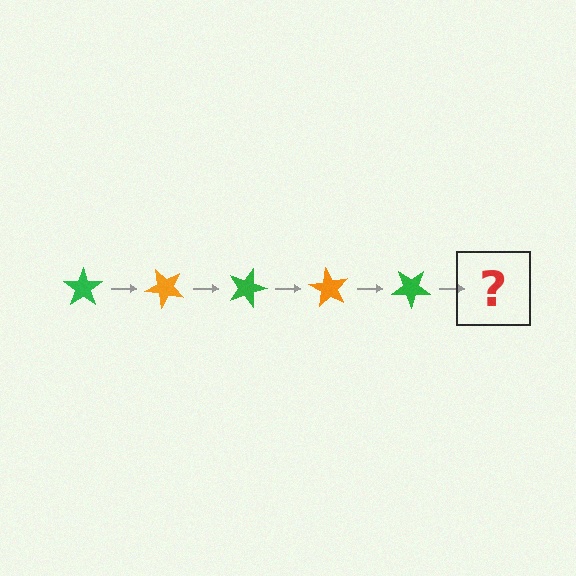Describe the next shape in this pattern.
It should be an orange star, rotated 225 degrees from the start.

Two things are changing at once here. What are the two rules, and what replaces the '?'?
The two rules are that it rotates 45 degrees each step and the color cycles through green and orange. The '?' should be an orange star, rotated 225 degrees from the start.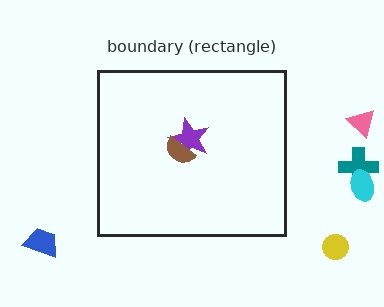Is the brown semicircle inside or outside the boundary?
Inside.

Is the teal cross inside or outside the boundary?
Outside.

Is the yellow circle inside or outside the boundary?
Outside.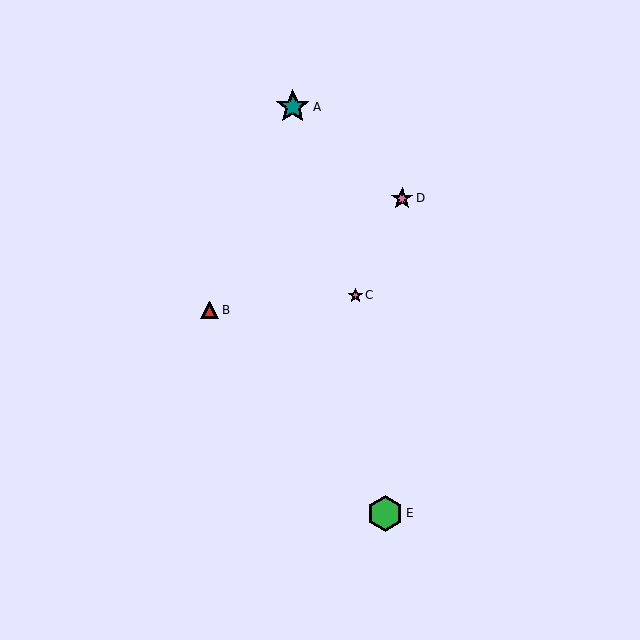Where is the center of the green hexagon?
The center of the green hexagon is at (385, 513).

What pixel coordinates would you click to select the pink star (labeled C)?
Click at (355, 295) to select the pink star C.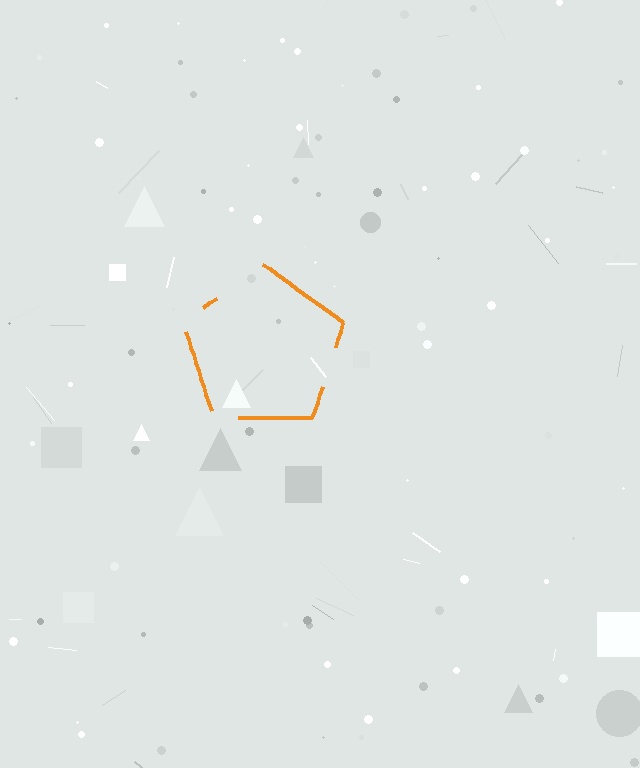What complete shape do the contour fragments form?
The contour fragments form a pentagon.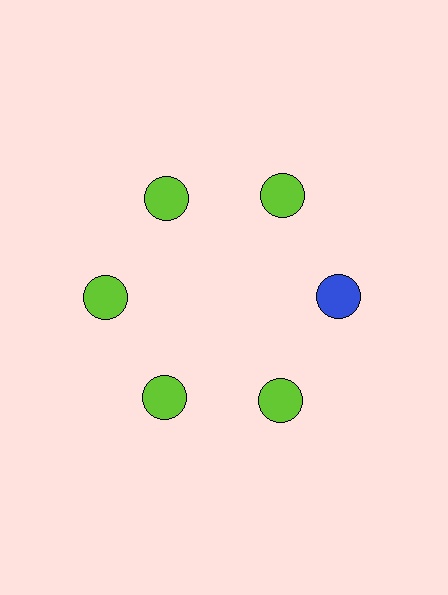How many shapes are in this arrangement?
There are 6 shapes arranged in a ring pattern.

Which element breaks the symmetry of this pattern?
The blue circle at roughly the 3 o'clock position breaks the symmetry. All other shapes are lime circles.